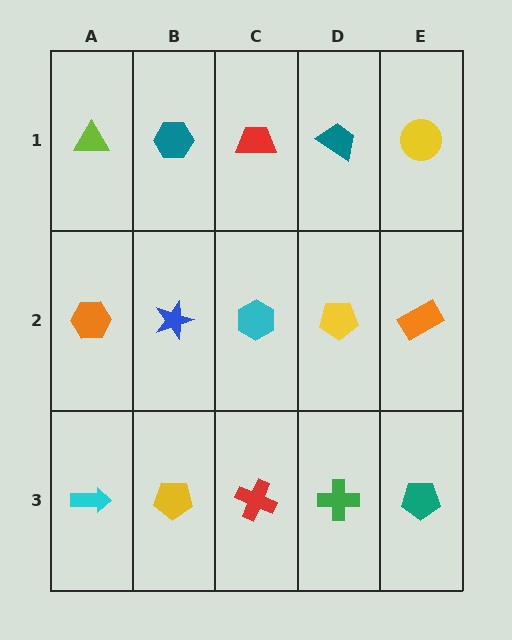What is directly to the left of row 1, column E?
A teal trapezoid.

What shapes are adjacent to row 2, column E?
A yellow circle (row 1, column E), a teal pentagon (row 3, column E), a yellow pentagon (row 2, column D).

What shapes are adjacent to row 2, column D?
A teal trapezoid (row 1, column D), a green cross (row 3, column D), a cyan hexagon (row 2, column C), an orange rectangle (row 2, column E).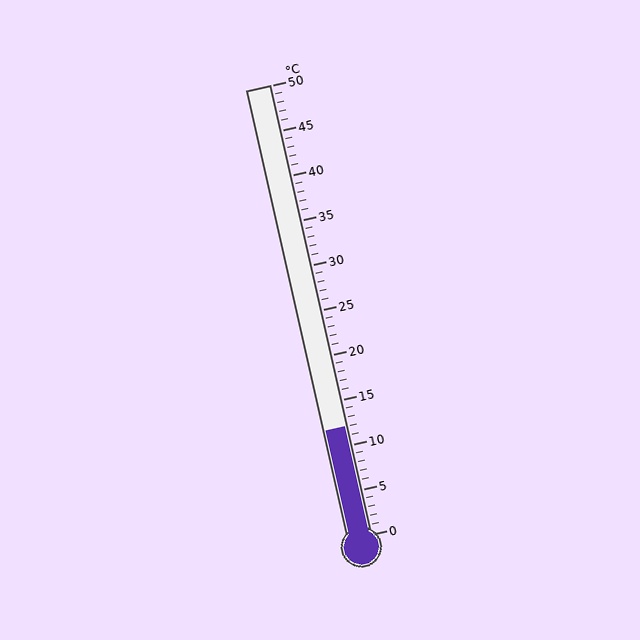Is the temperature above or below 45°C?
The temperature is below 45°C.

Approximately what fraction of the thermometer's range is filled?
The thermometer is filled to approximately 25% of its range.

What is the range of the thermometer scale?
The thermometer scale ranges from 0°C to 50°C.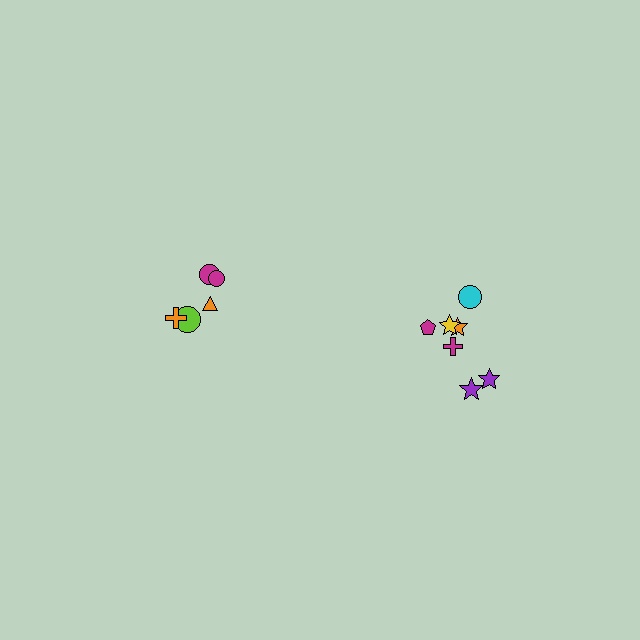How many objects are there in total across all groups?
There are 12 objects.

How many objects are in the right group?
There are 7 objects.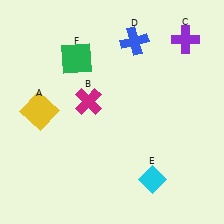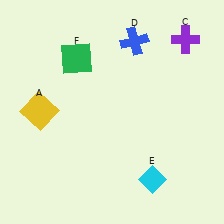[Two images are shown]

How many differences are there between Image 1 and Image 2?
There is 1 difference between the two images.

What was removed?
The magenta cross (B) was removed in Image 2.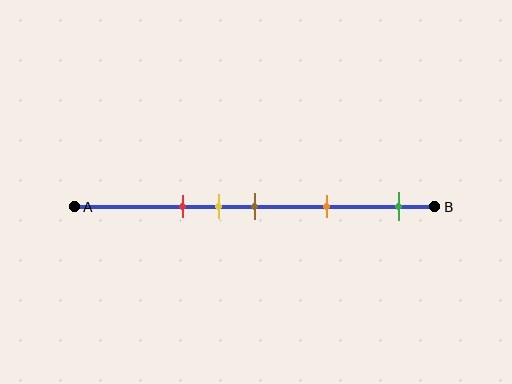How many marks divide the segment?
There are 5 marks dividing the segment.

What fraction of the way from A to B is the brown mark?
The brown mark is approximately 50% (0.5) of the way from A to B.